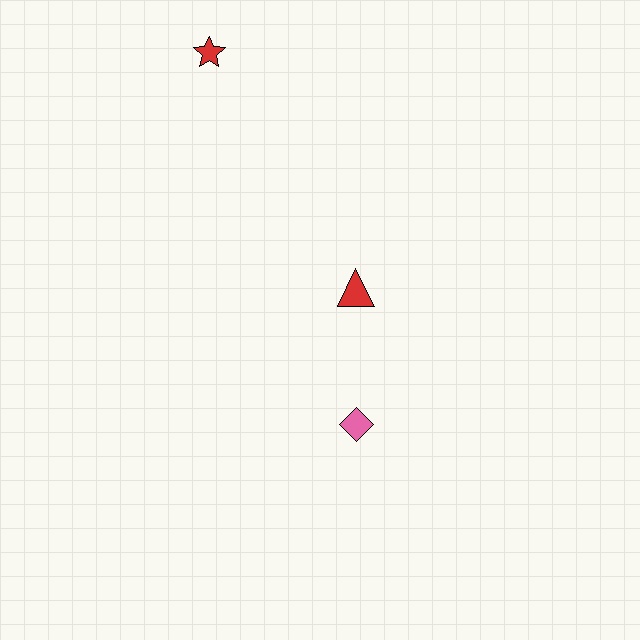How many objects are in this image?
There are 3 objects.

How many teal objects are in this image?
There are no teal objects.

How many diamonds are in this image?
There is 1 diamond.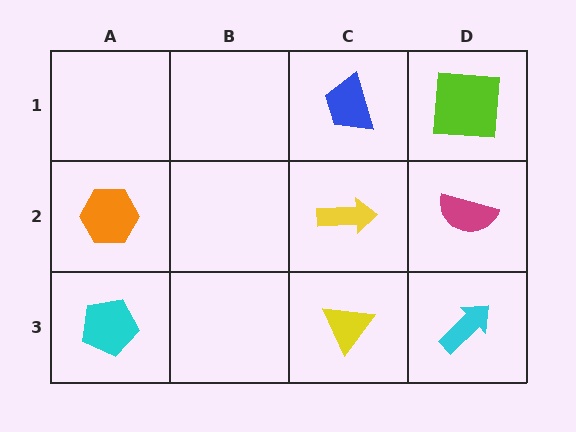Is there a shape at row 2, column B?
No, that cell is empty.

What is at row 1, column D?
A lime square.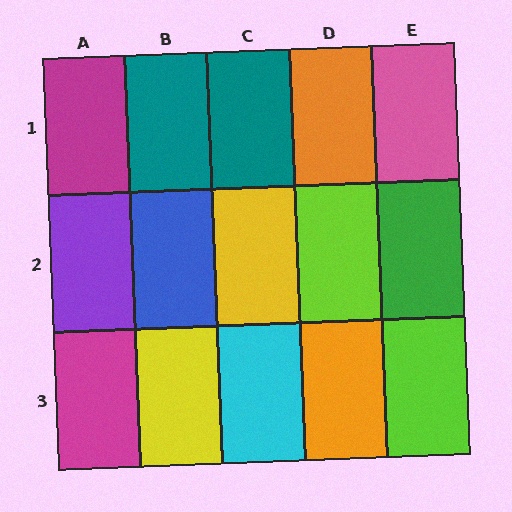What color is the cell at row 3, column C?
Cyan.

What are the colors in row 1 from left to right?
Magenta, teal, teal, orange, pink.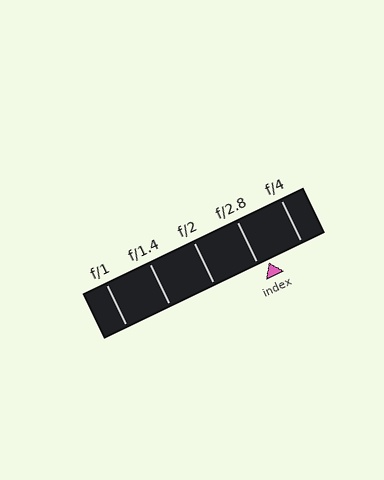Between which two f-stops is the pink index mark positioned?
The index mark is between f/2.8 and f/4.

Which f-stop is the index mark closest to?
The index mark is closest to f/2.8.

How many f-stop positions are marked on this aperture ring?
There are 5 f-stop positions marked.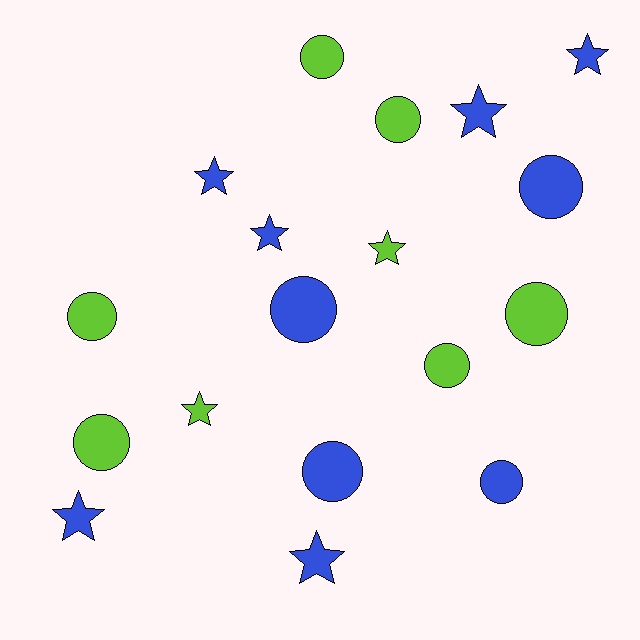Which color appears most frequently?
Blue, with 10 objects.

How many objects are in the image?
There are 18 objects.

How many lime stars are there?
There are 2 lime stars.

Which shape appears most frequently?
Circle, with 10 objects.